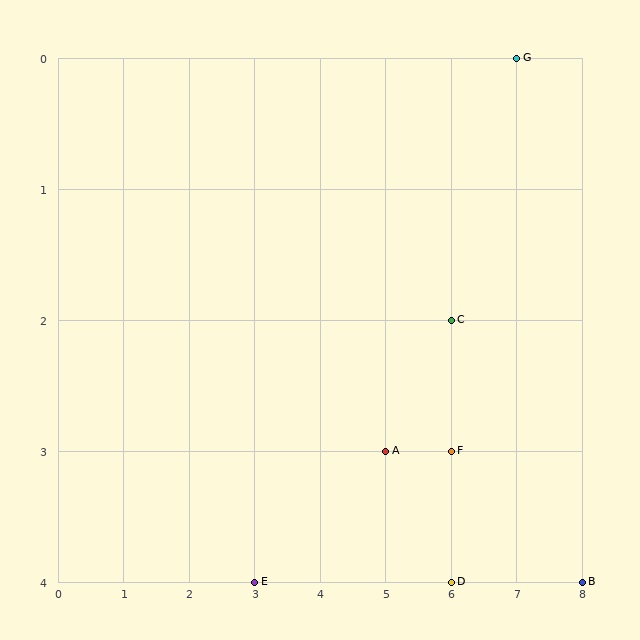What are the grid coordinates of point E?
Point E is at grid coordinates (3, 4).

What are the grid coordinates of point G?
Point G is at grid coordinates (7, 0).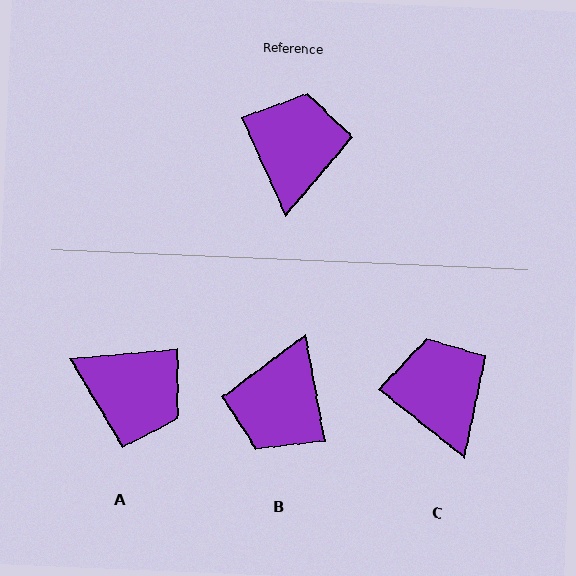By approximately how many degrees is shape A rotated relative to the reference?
Approximately 109 degrees clockwise.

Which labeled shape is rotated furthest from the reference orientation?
B, about 167 degrees away.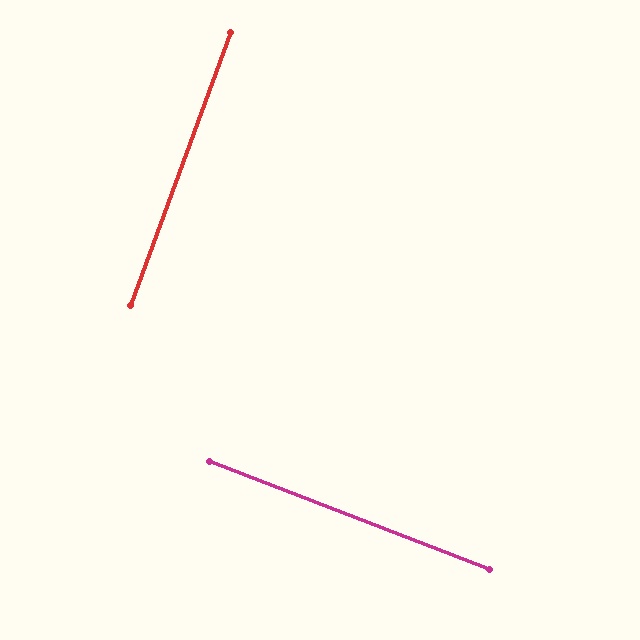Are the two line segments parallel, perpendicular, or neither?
Perpendicular — they meet at approximately 89°.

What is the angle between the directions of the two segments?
Approximately 89 degrees.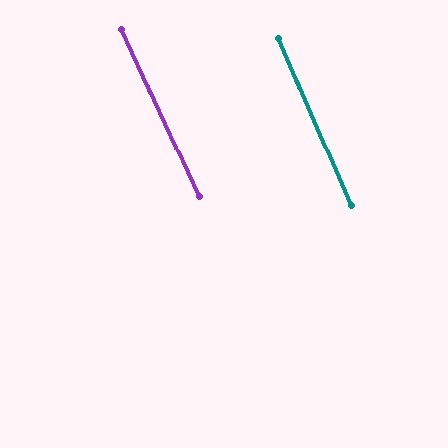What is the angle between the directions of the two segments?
Approximately 1 degree.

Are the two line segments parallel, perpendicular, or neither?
Parallel — their directions differ by only 1.2°.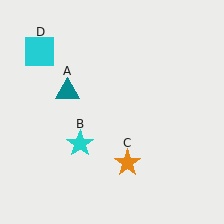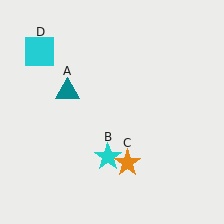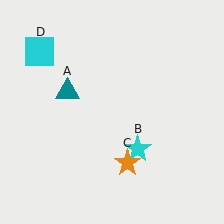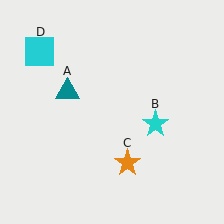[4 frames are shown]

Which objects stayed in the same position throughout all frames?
Teal triangle (object A) and orange star (object C) and cyan square (object D) remained stationary.